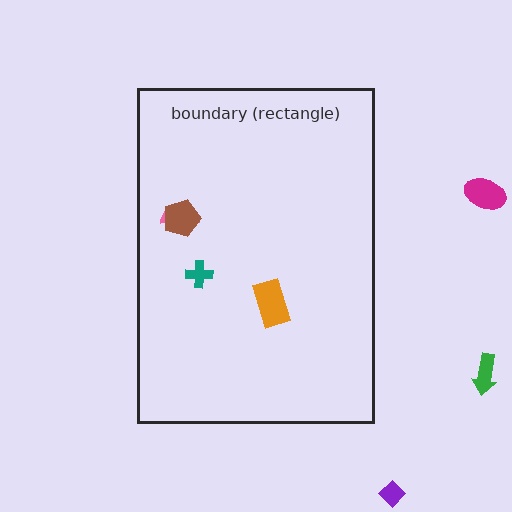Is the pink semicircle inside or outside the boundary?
Inside.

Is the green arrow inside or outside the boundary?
Outside.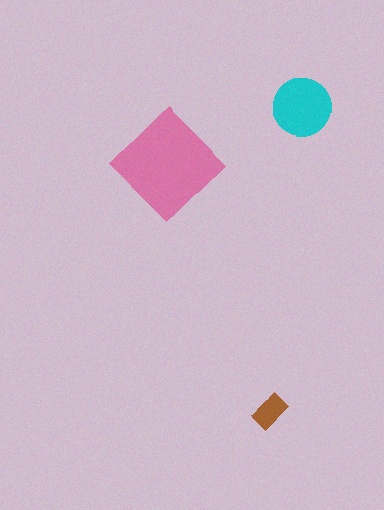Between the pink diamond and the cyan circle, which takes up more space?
The pink diamond.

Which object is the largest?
The pink diamond.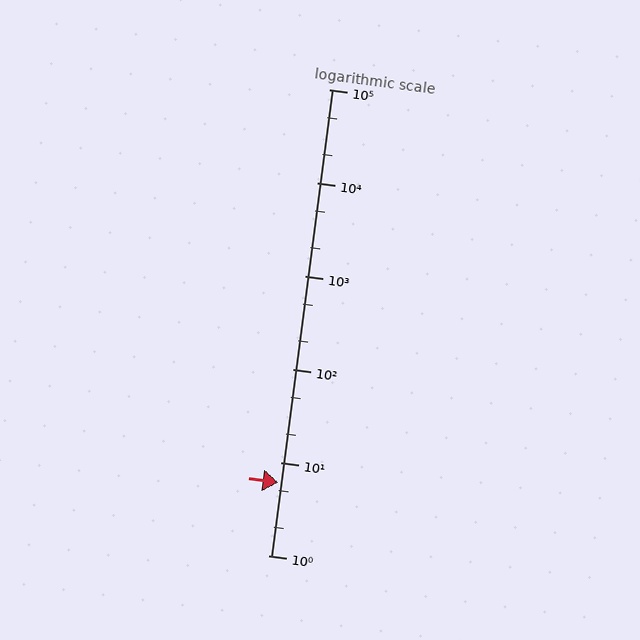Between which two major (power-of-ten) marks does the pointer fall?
The pointer is between 1 and 10.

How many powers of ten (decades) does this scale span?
The scale spans 5 decades, from 1 to 100000.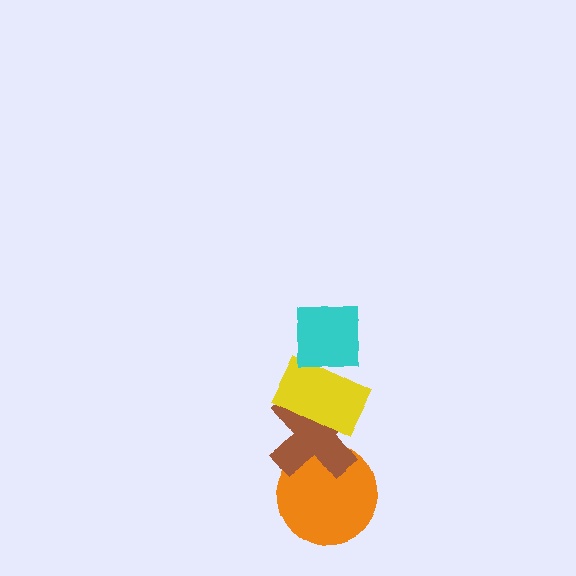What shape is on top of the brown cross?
The yellow rectangle is on top of the brown cross.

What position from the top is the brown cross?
The brown cross is 3rd from the top.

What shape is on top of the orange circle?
The brown cross is on top of the orange circle.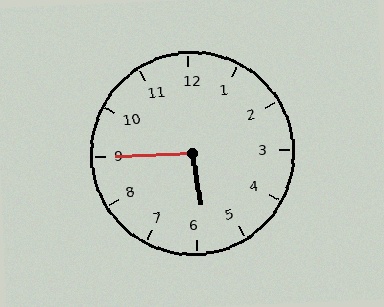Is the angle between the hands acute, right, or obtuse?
It is obtuse.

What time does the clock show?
5:45.